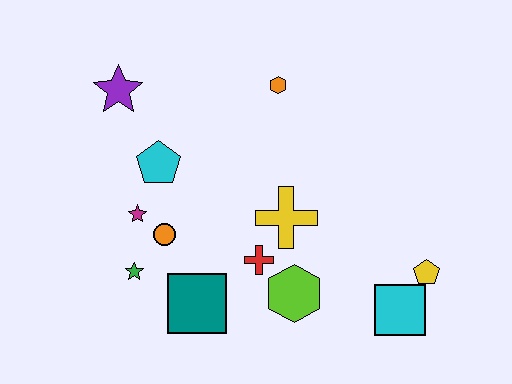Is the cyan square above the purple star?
No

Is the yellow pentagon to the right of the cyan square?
Yes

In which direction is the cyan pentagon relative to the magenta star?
The cyan pentagon is above the magenta star.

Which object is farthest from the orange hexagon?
The cyan square is farthest from the orange hexagon.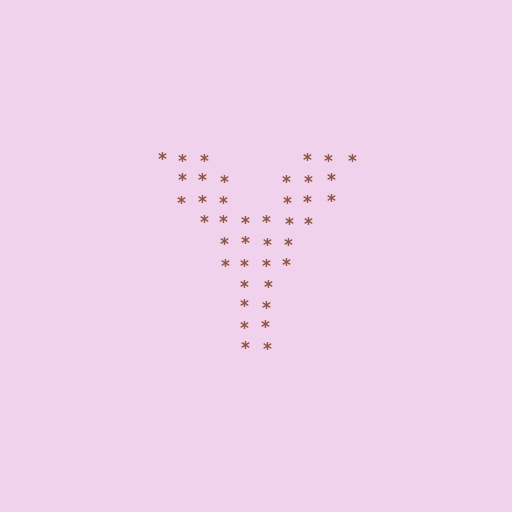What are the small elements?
The small elements are asterisks.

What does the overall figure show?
The overall figure shows the letter Y.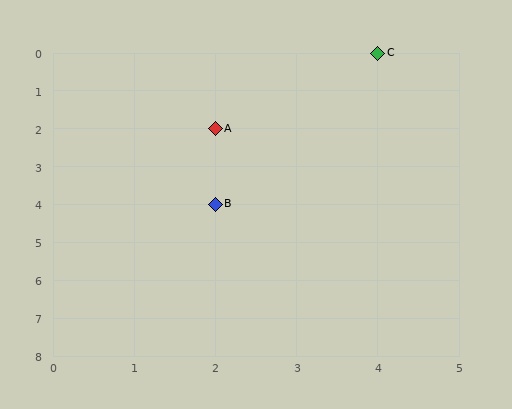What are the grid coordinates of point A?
Point A is at grid coordinates (2, 2).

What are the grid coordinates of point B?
Point B is at grid coordinates (2, 4).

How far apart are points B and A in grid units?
Points B and A are 2 rows apart.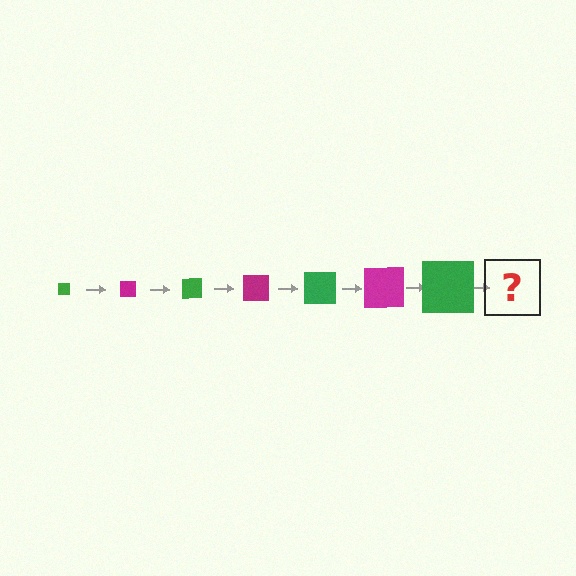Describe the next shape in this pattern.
It should be a magenta square, larger than the previous one.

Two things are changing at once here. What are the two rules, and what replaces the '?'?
The two rules are that the square grows larger each step and the color cycles through green and magenta. The '?' should be a magenta square, larger than the previous one.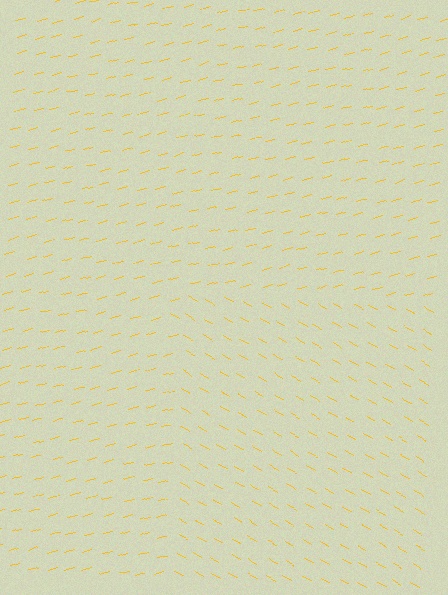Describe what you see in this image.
The image is filled with small yellow line segments. A rectangle region in the image has lines oriented differently from the surrounding lines, creating a visible texture boundary.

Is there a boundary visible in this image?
Yes, there is a texture boundary formed by a change in line orientation.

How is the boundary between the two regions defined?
The boundary is defined purely by a change in line orientation (approximately 45 degrees difference). All lines are the same color and thickness.